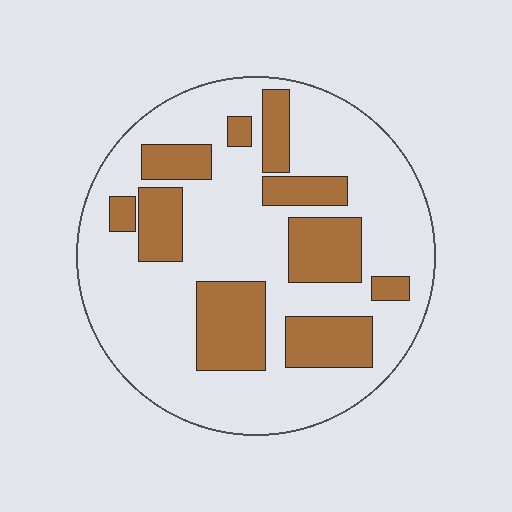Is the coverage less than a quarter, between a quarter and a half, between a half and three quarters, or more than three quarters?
Between a quarter and a half.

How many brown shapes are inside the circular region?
10.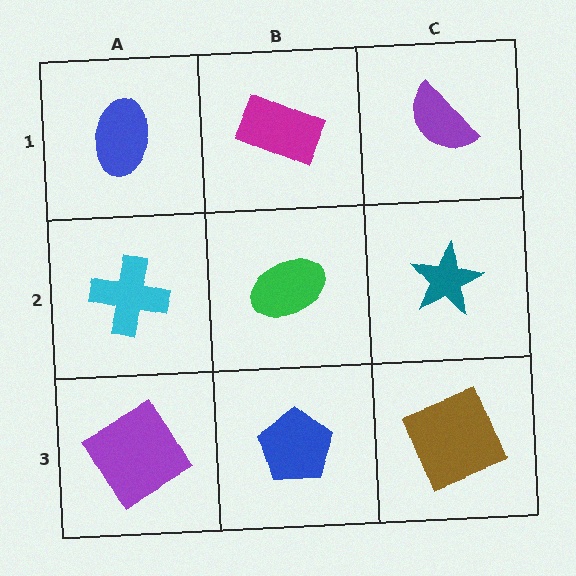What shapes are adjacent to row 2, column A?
A blue ellipse (row 1, column A), a purple diamond (row 3, column A), a green ellipse (row 2, column B).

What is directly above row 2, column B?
A magenta rectangle.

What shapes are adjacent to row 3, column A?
A cyan cross (row 2, column A), a blue pentagon (row 3, column B).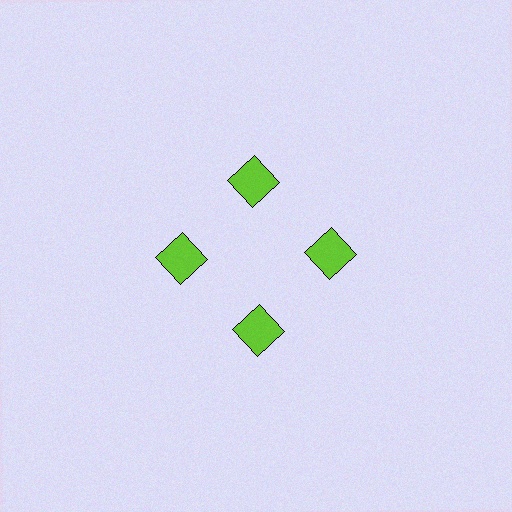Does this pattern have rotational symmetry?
Yes, this pattern has 4-fold rotational symmetry. It looks the same after rotating 90 degrees around the center.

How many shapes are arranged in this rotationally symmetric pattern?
There are 8 shapes, arranged in 4 groups of 2.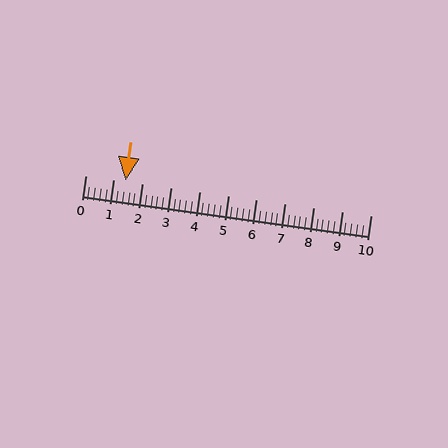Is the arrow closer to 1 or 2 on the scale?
The arrow is closer to 1.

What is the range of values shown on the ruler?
The ruler shows values from 0 to 10.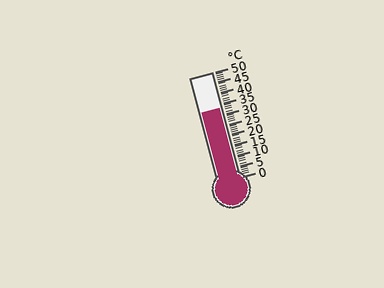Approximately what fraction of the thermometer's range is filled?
The thermometer is filled to approximately 65% of its range.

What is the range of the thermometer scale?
The thermometer scale ranges from 0°C to 50°C.